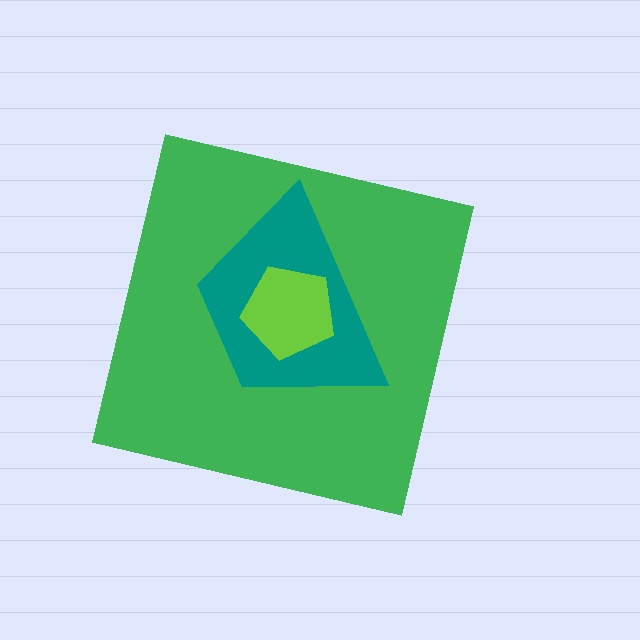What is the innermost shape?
The lime pentagon.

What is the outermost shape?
The green square.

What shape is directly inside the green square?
The teal trapezoid.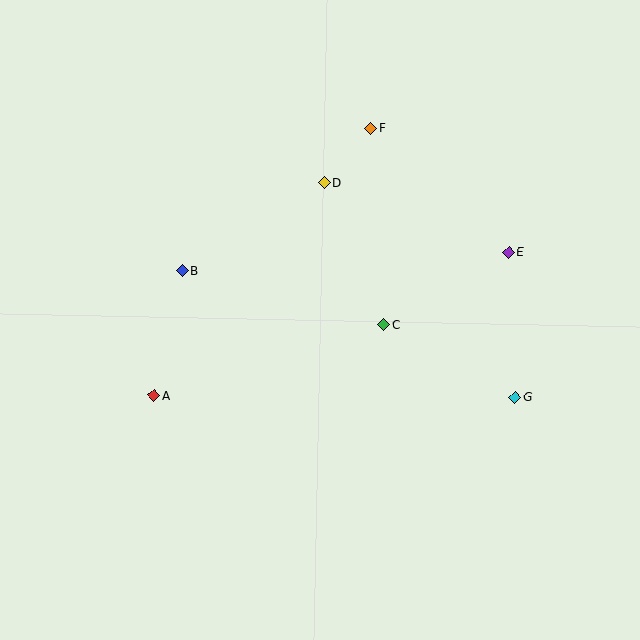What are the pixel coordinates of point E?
Point E is at (509, 252).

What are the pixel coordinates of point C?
Point C is at (384, 325).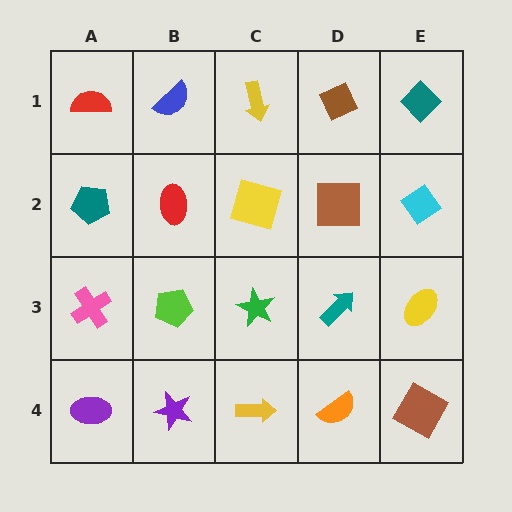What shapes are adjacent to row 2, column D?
A brown diamond (row 1, column D), a teal arrow (row 3, column D), a yellow square (row 2, column C), a cyan diamond (row 2, column E).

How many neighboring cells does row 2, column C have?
4.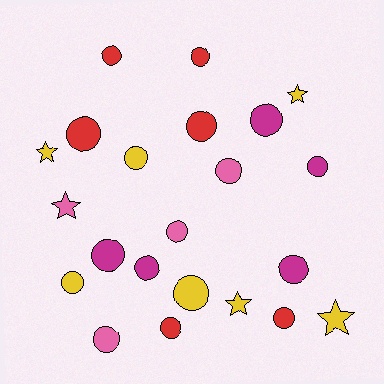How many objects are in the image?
There are 22 objects.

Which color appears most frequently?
Yellow, with 7 objects.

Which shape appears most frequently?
Circle, with 17 objects.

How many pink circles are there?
There are 3 pink circles.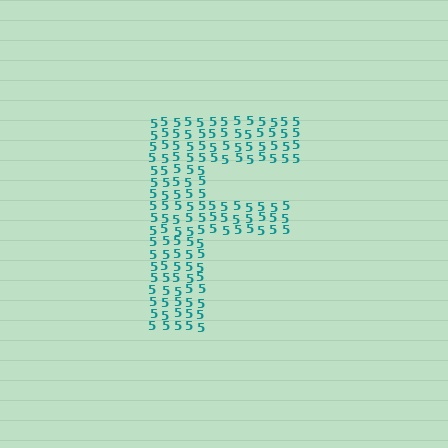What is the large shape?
The large shape is the letter F.